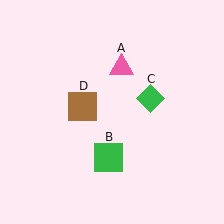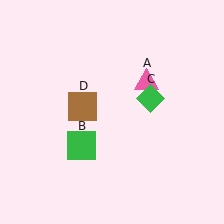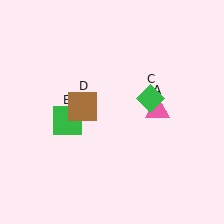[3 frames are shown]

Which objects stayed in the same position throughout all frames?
Green diamond (object C) and brown square (object D) remained stationary.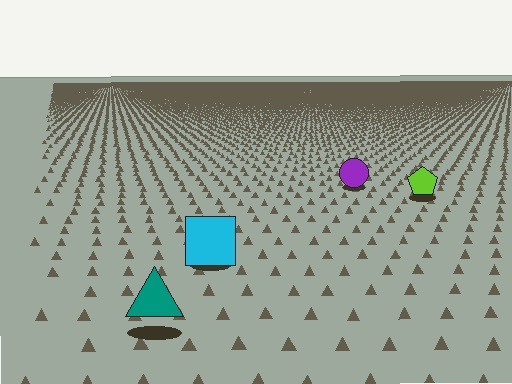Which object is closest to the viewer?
The teal triangle is closest. The texture marks near it are larger and more spread out.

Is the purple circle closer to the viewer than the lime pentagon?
No. The lime pentagon is closer — you can tell from the texture gradient: the ground texture is coarser near it.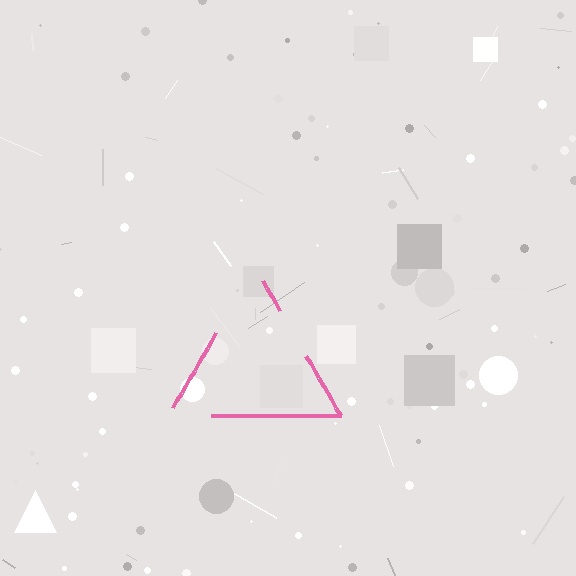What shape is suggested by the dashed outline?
The dashed outline suggests a triangle.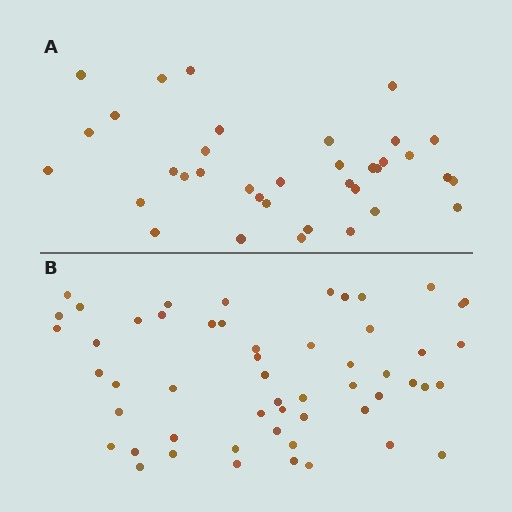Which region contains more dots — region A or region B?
Region B (the bottom region) has more dots.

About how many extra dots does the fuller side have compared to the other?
Region B has approximately 20 more dots than region A.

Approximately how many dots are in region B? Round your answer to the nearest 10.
About 50 dots. (The exact count is 54, which rounds to 50.)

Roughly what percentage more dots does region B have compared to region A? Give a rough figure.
About 50% more.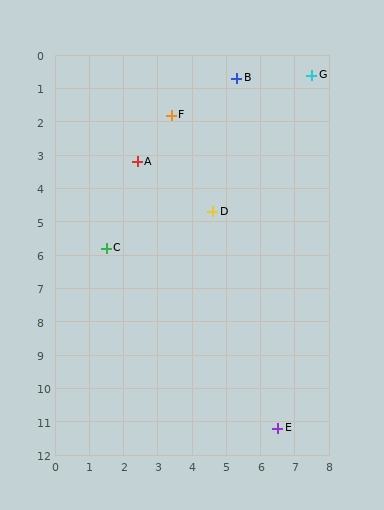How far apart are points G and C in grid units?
Points G and C are about 7.9 grid units apart.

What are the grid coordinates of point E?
Point E is at approximately (6.5, 11.2).